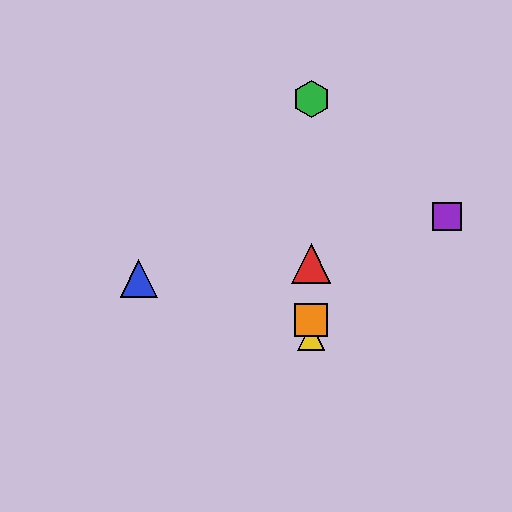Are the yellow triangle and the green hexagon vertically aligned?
Yes, both are at x≈311.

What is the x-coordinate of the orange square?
The orange square is at x≈311.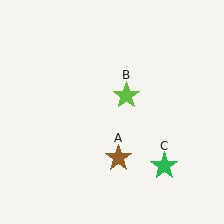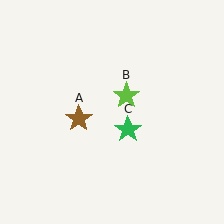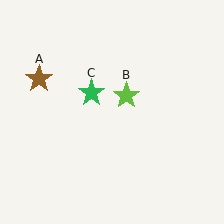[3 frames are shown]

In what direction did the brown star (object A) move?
The brown star (object A) moved up and to the left.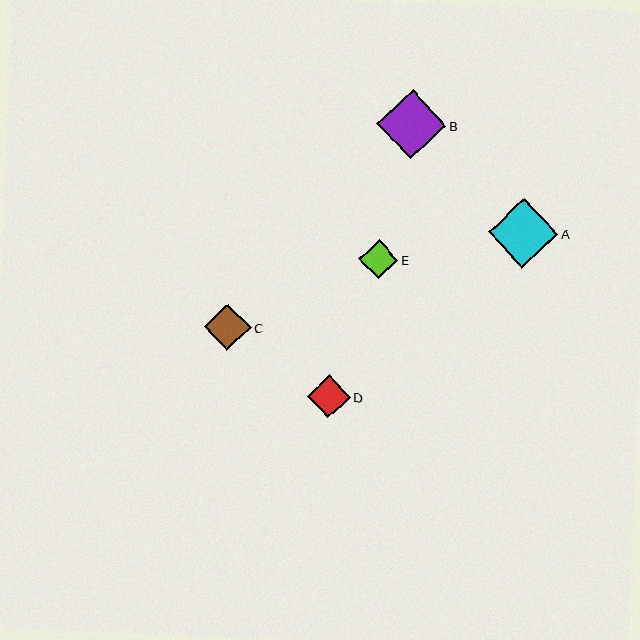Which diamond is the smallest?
Diamond E is the smallest with a size of approximately 39 pixels.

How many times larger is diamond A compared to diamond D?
Diamond A is approximately 1.6 times the size of diamond D.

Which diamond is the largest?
Diamond A is the largest with a size of approximately 70 pixels.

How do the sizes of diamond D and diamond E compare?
Diamond D and diamond E are approximately the same size.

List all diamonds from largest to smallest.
From largest to smallest: A, B, C, D, E.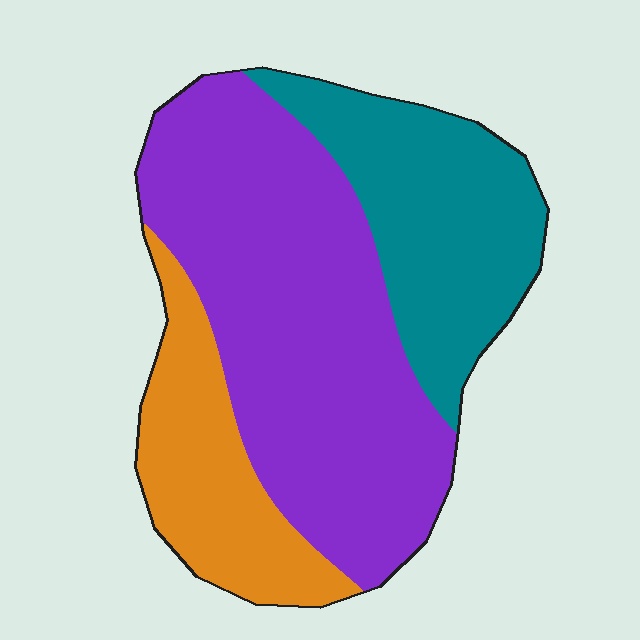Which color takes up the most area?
Purple, at roughly 55%.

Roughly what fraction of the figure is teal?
Teal takes up between a sixth and a third of the figure.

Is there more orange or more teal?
Teal.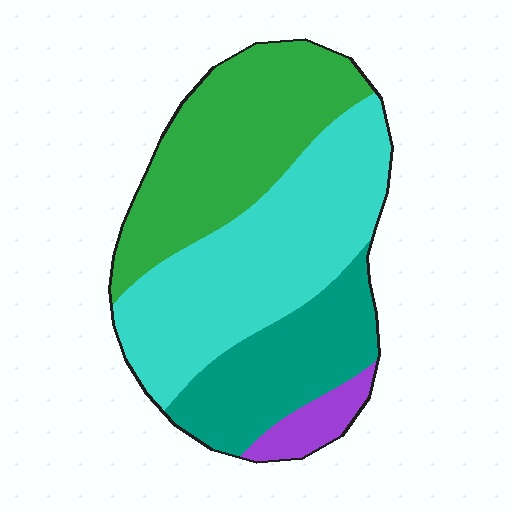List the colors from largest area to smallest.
From largest to smallest: cyan, green, teal, purple.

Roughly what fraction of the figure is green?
Green takes up about one third (1/3) of the figure.